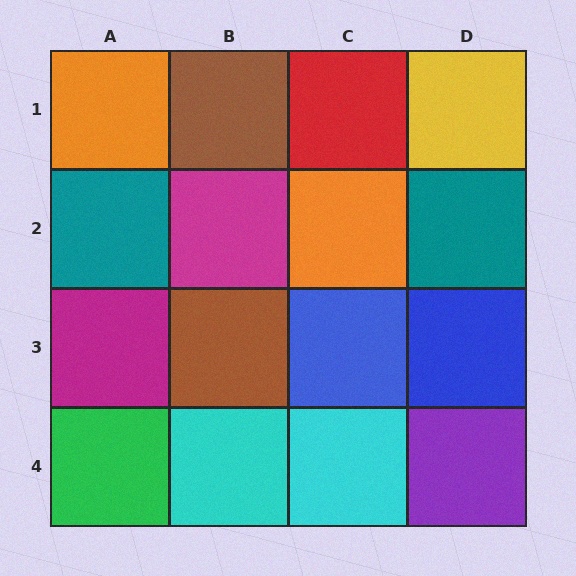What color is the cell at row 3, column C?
Blue.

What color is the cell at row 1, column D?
Yellow.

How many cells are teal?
2 cells are teal.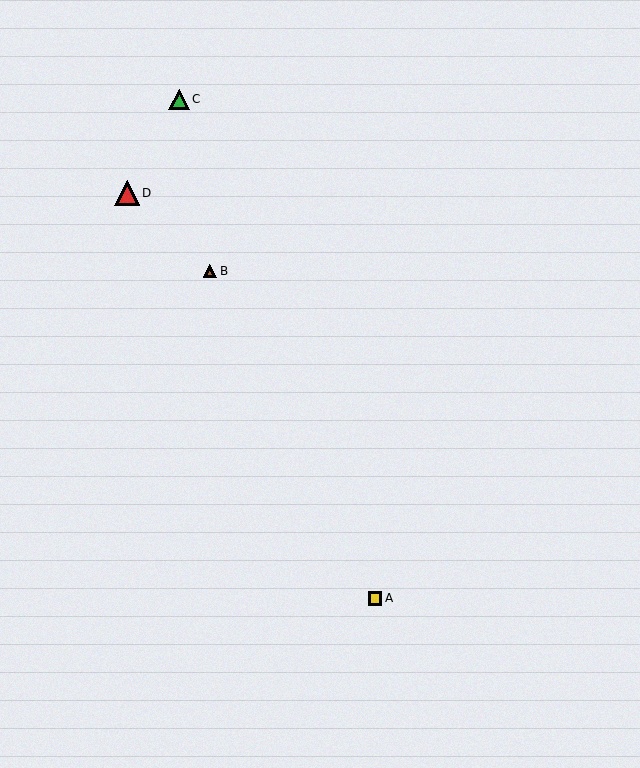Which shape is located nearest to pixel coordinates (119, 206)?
The red triangle (labeled D) at (127, 193) is nearest to that location.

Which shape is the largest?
The red triangle (labeled D) is the largest.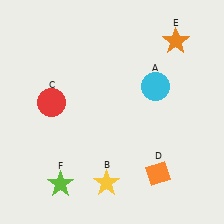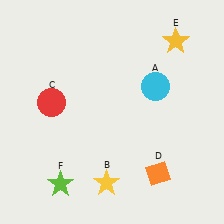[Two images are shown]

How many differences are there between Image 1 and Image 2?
There is 1 difference between the two images.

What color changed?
The star (E) changed from orange in Image 1 to yellow in Image 2.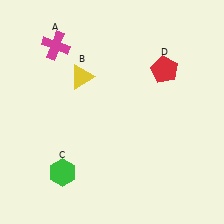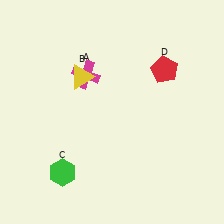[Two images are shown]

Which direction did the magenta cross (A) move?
The magenta cross (A) moved right.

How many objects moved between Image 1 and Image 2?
1 object moved between the two images.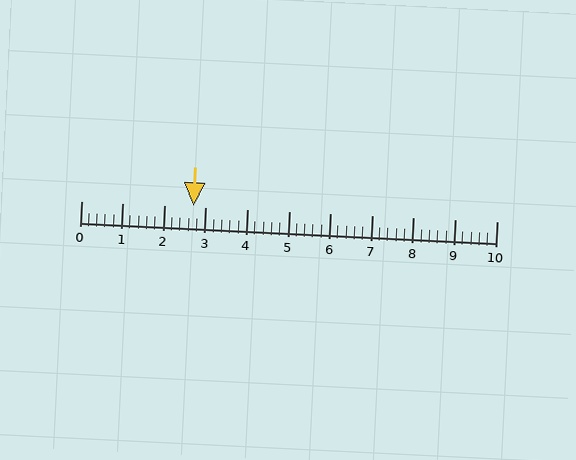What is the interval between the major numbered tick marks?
The major tick marks are spaced 1 units apart.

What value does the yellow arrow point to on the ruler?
The yellow arrow points to approximately 2.7.